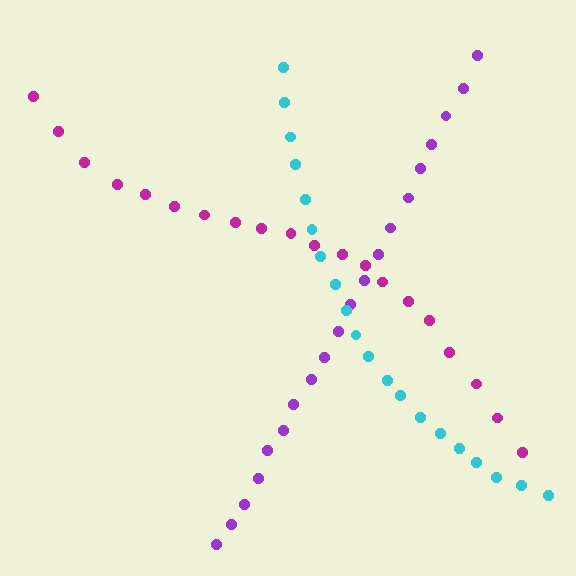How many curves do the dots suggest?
There are 3 distinct paths.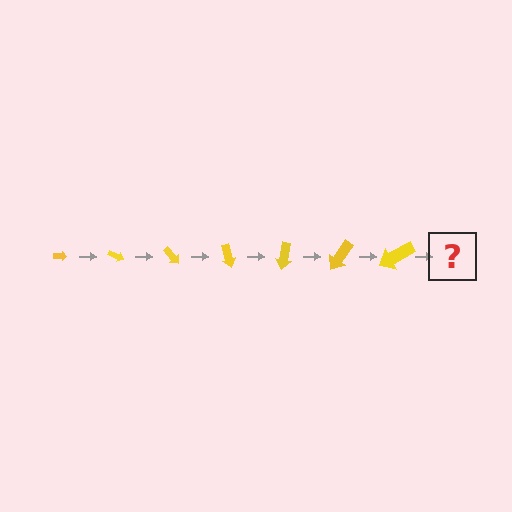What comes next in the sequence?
The next element should be an arrow, larger than the previous one and rotated 175 degrees from the start.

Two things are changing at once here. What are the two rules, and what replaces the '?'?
The two rules are that the arrow grows larger each step and it rotates 25 degrees each step. The '?' should be an arrow, larger than the previous one and rotated 175 degrees from the start.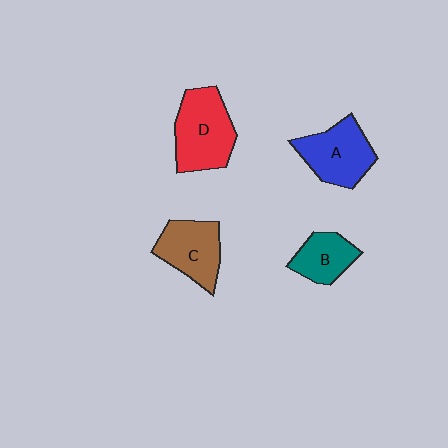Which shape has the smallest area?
Shape B (teal).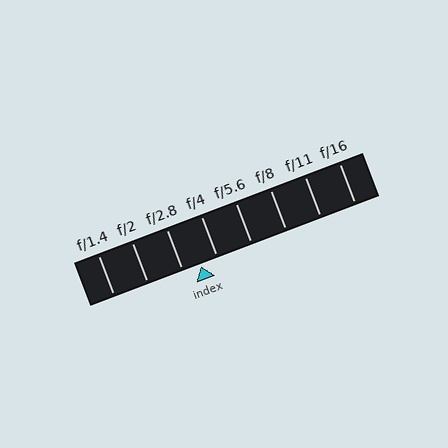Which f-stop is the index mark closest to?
The index mark is closest to f/4.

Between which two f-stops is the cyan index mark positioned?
The index mark is between f/2.8 and f/4.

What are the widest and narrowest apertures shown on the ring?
The widest aperture shown is f/1.4 and the narrowest is f/16.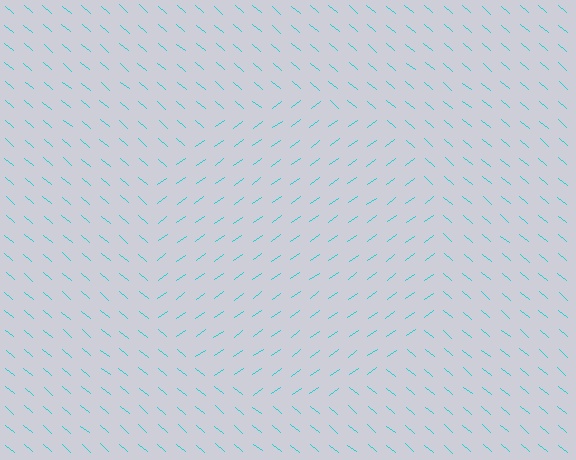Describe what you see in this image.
The image is filled with small cyan line segments. A circle region in the image has lines oriented differently from the surrounding lines, creating a visible texture boundary.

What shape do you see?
I see a circle.